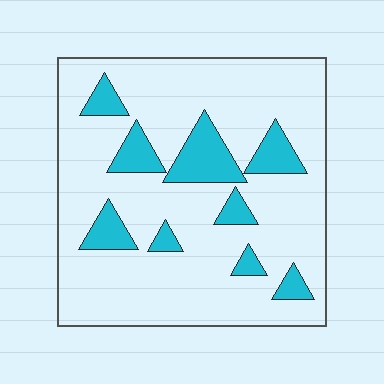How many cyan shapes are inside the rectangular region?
9.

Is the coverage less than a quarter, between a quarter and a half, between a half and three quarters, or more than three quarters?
Less than a quarter.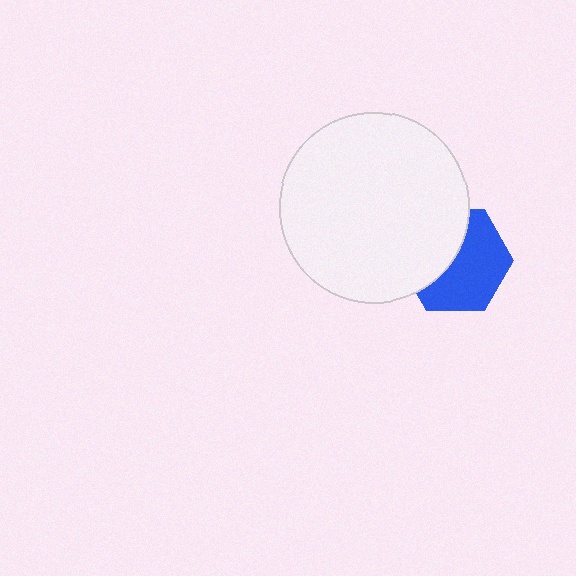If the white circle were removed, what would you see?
You would see the complete blue hexagon.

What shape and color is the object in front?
The object in front is a white circle.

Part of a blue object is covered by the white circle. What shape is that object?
It is a hexagon.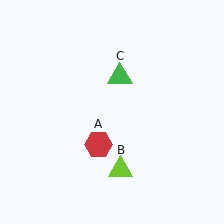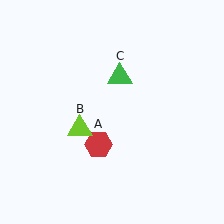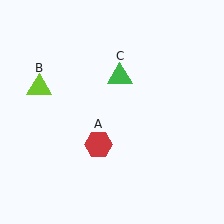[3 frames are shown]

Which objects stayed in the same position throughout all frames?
Red hexagon (object A) and green triangle (object C) remained stationary.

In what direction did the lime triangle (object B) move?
The lime triangle (object B) moved up and to the left.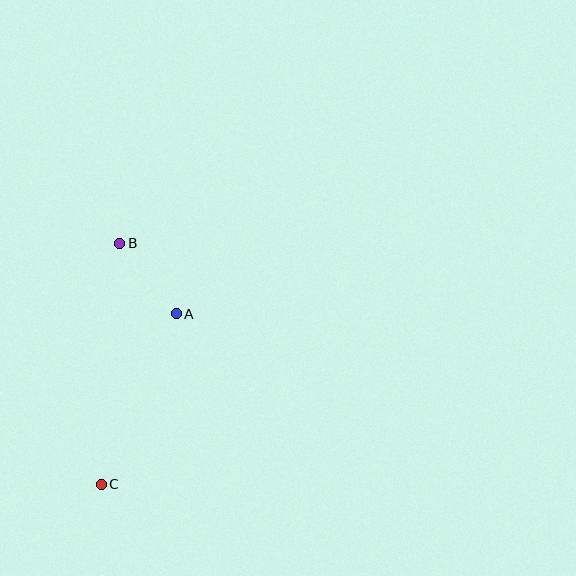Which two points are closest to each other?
Points A and B are closest to each other.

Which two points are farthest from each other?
Points B and C are farthest from each other.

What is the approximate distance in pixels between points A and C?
The distance between A and C is approximately 186 pixels.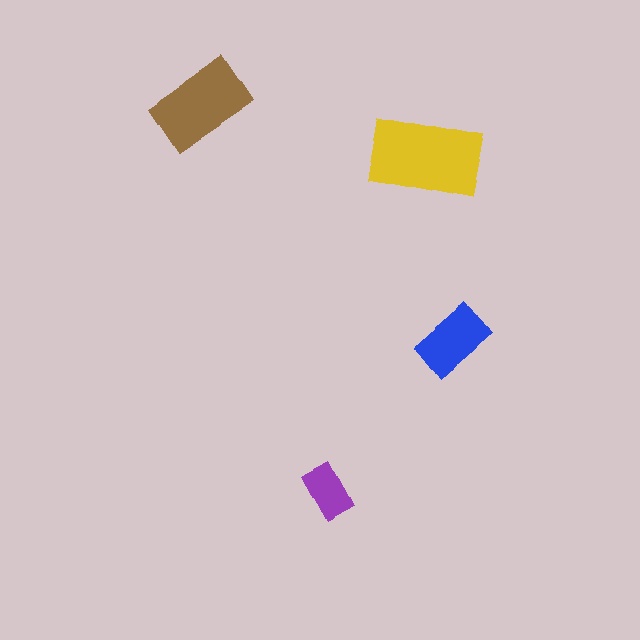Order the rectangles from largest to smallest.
the yellow one, the brown one, the blue one, the purple one.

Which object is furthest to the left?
The brown rectangle is leftmost.